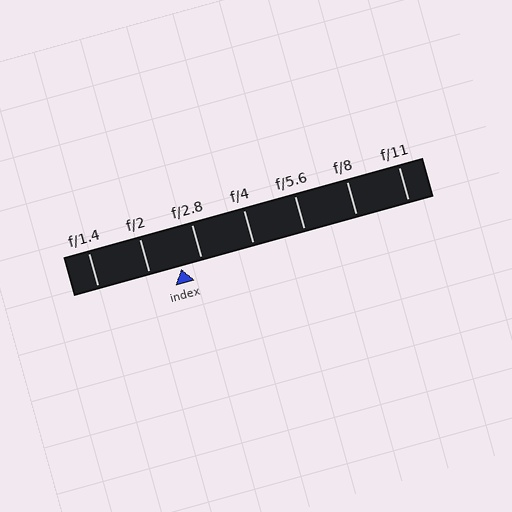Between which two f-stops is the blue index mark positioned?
The index mark is between f/2 and f/2.8.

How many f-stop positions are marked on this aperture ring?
There are 7 f-stop positions marked.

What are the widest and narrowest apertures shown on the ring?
The widest aperture shown is f/1.4 and the narrowest is f/11.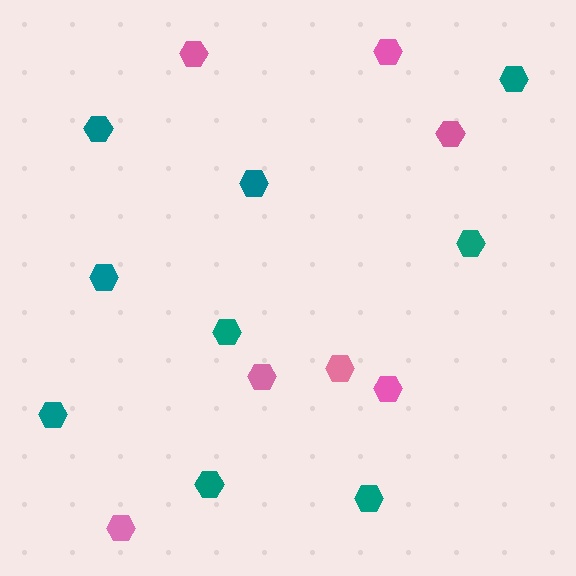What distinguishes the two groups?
There are 2 groups: one group of pink hexagons (7) and one group of teal hexagons (9).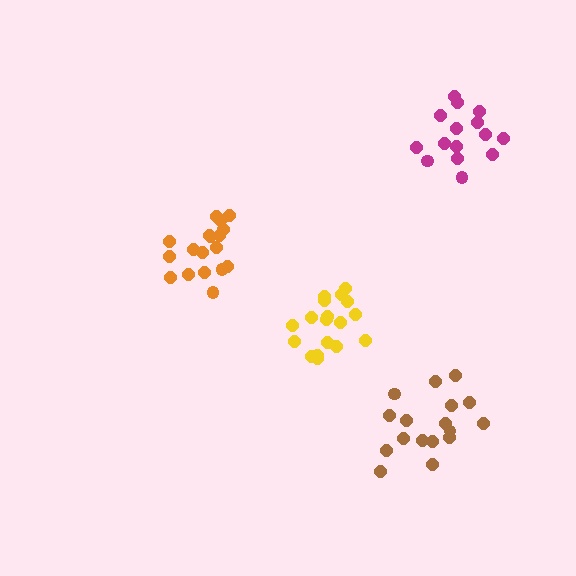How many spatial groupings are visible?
There are 4 spatial groupings.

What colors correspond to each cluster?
The clusters are colored: orange, magenta, brown, yellow.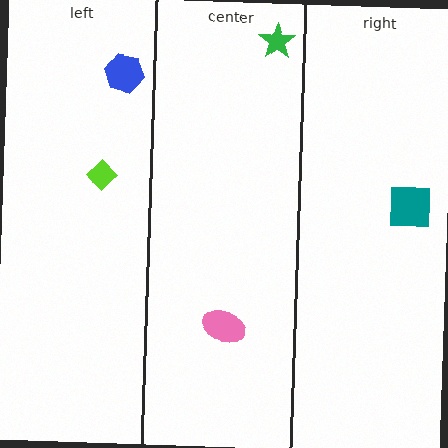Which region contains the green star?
The center region.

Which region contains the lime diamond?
The left region.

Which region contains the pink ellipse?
The center region.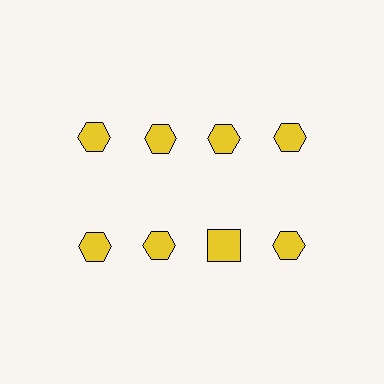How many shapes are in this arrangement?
There are 8 shapes arranged in a grid pattern.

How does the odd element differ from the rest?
It has a different shape: square instead of hexagon.